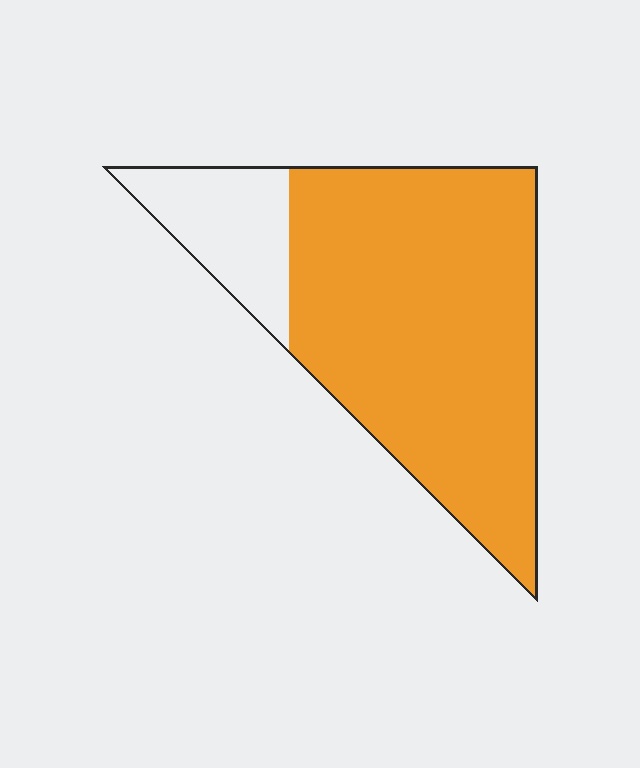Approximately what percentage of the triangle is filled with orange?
Approximately 80%.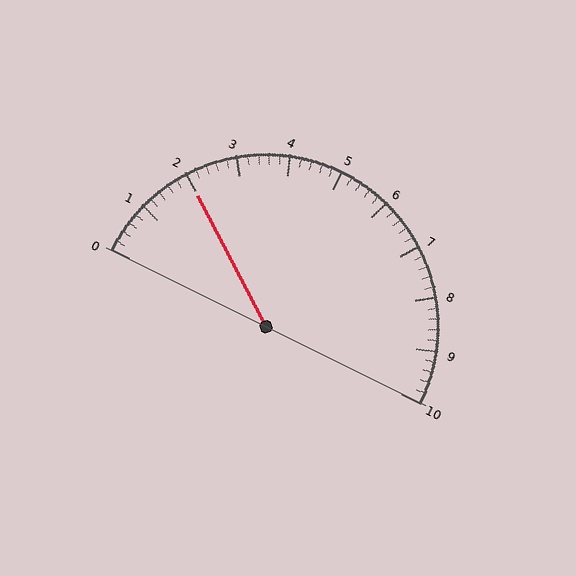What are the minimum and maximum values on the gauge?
The gauge ranges from 0 to 10.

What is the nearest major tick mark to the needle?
The nearest major tick mark is 2.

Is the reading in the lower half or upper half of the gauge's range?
The reading is in the lower half of the range (0 to 10).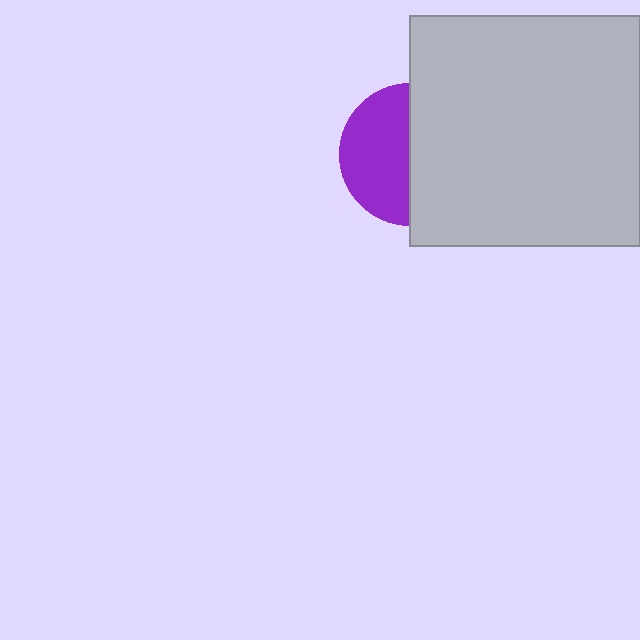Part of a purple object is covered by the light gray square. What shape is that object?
It is a circle.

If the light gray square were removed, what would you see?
You would see the complete purple circle.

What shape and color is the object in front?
The object in front is a light gray square.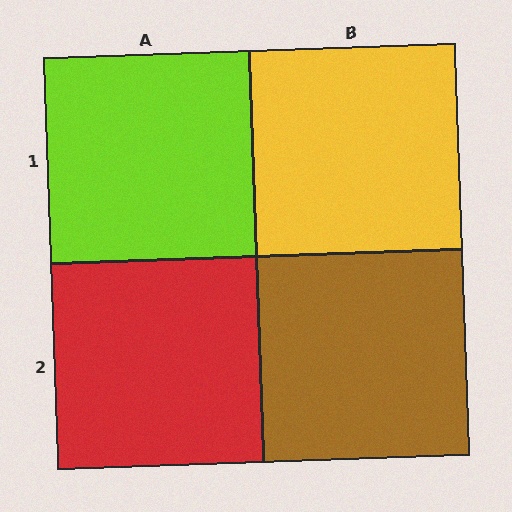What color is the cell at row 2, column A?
Red.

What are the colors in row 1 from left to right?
Lime, yellow.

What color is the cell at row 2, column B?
Brown.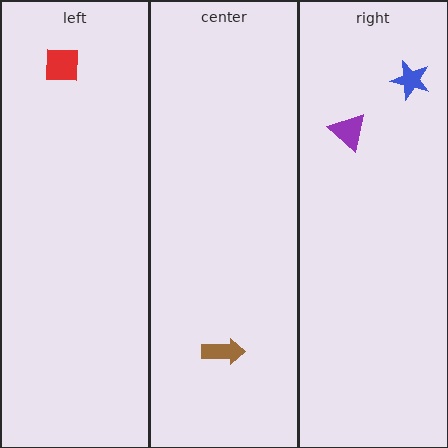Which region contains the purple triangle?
The right region.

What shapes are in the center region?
The brown arrow.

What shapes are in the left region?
The red square.